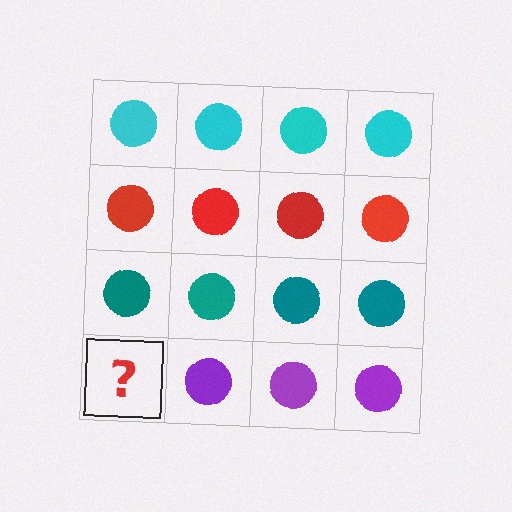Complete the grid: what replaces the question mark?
The question mark should be replaced with a purple circle.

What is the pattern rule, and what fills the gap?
The rule is that each row has a consistent color. The gap should be filled with a purple circle.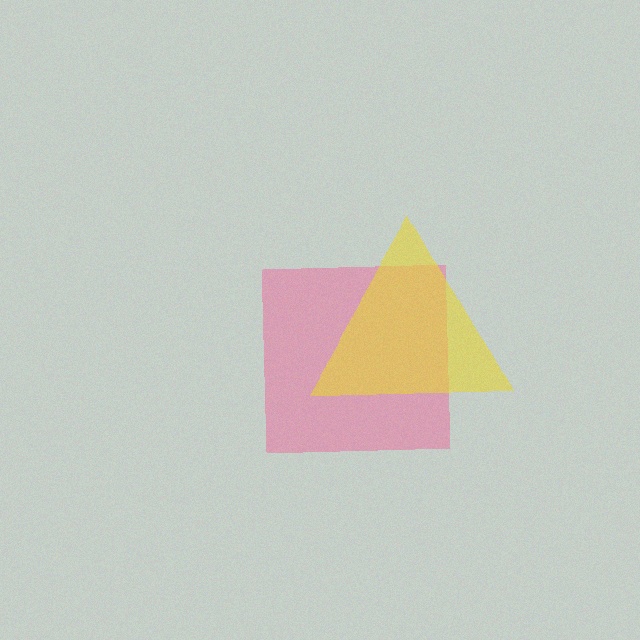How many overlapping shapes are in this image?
There are 2 overlapping shapes in the image.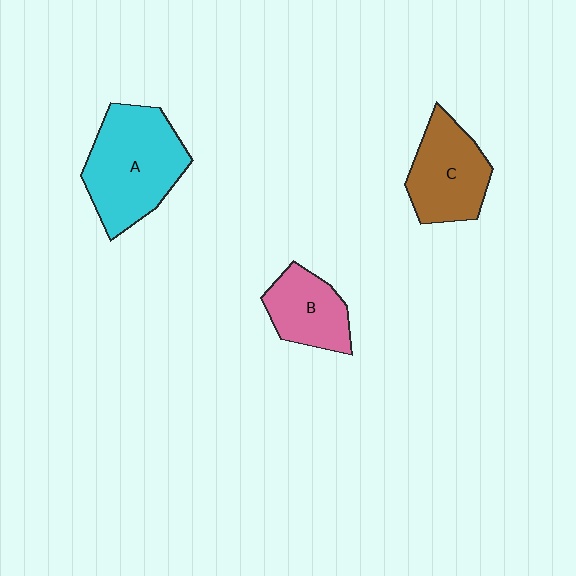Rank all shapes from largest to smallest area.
From largest to smallest: A (cyan), C (brown), B (pink).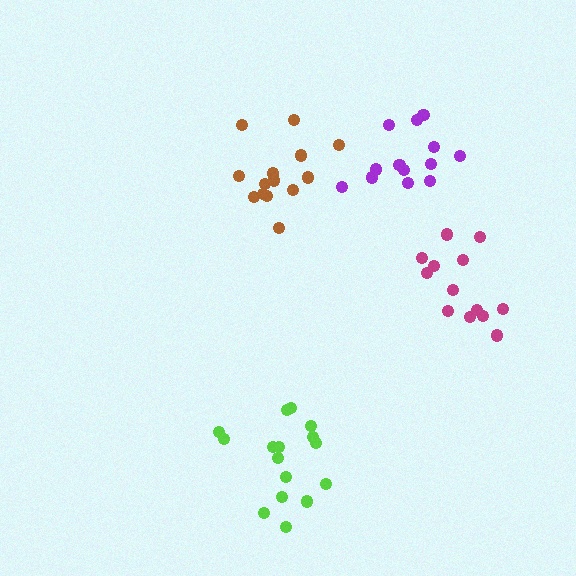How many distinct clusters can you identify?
There are 4 distinct clusters.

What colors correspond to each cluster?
The clusters are colored: brown, magenta, purple, lime.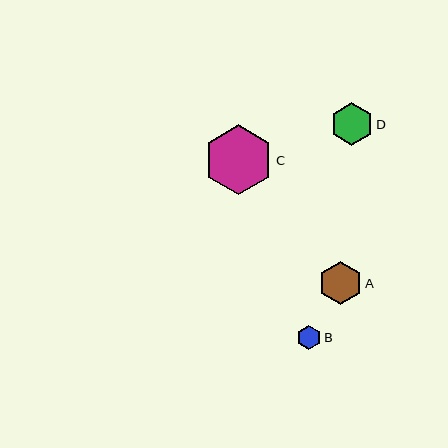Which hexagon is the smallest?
Hexagon B is the smallest with a size of approximately 24 pixels.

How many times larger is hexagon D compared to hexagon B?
Hexagon D is approximately 1.8 times the size of hexagon B.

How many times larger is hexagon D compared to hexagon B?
Hexagon D is approximately 1.8 times the size of hexagon B.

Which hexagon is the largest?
Hexagon C is the largest with a size of approximately 69 pixels.